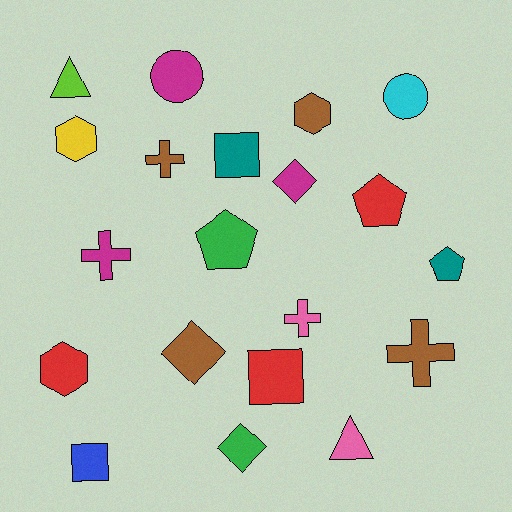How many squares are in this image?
There are 3 squares.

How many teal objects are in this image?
There are 2 teal objects.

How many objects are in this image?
There are 20 objects.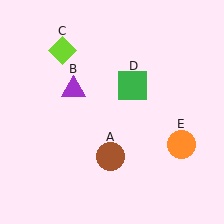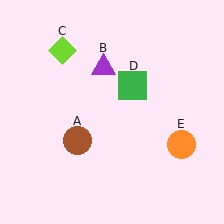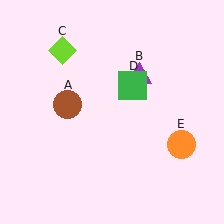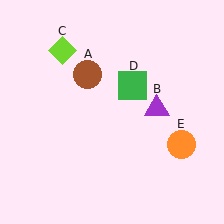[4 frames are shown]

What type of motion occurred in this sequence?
The brown circle (object A), purple triangle (object B) rotated clockwise around the center of the scene.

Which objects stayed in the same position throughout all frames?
Lime diamond (object C) and green square (object D) and orange circle (object E) remained stationary.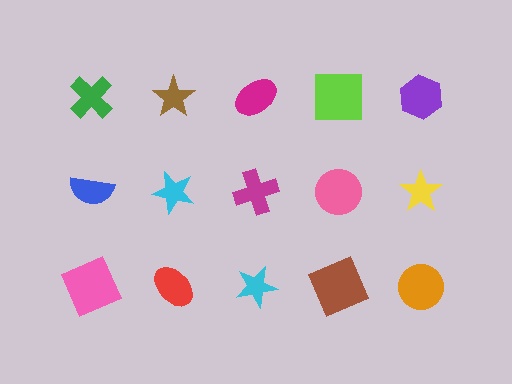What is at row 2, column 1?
A blue semicircle.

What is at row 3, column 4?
A brown square.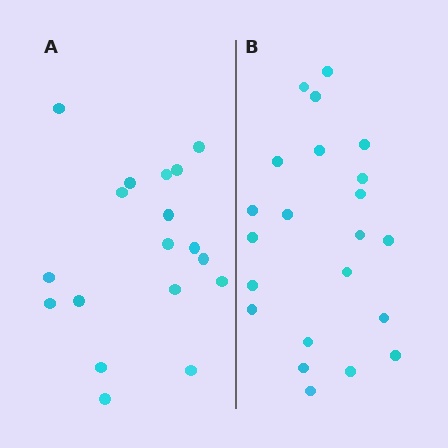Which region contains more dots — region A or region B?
Region B (the right region) has more dots.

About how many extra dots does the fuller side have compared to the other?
Region B has about 4 more dots than region A.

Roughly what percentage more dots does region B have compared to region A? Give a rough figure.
About 20% more.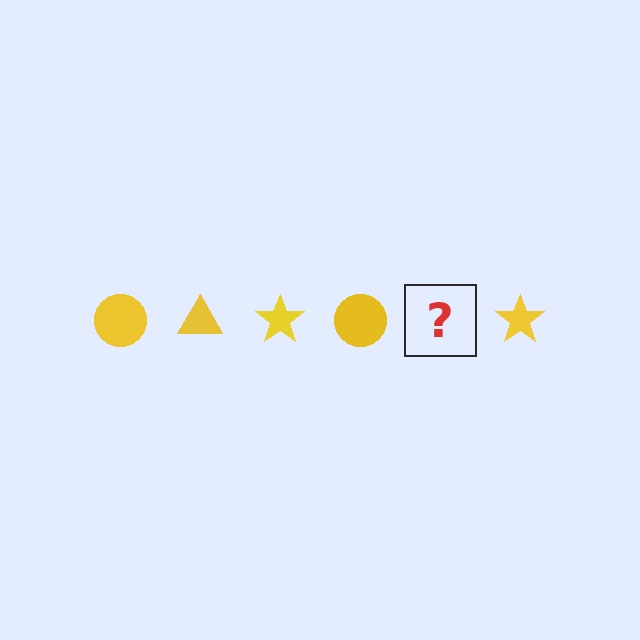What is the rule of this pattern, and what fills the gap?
The rule is that the pattern cycles through circle, triangle, star shapes in yellow. The gap should be filled with a yellow triangle.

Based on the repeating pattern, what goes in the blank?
The blank should be a yellow triangle.